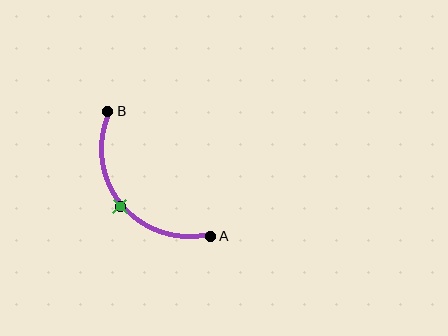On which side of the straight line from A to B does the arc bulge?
The arc bulges below and to the left of the straight line connecting A and B.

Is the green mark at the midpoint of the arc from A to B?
Yes. The green mark lies on the arc at equal arc-length from both A and B — it is the arc midpoint.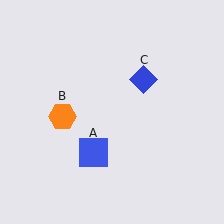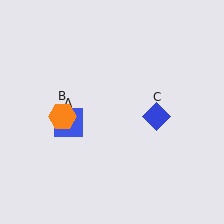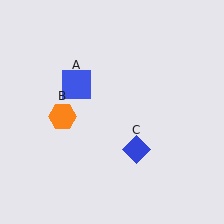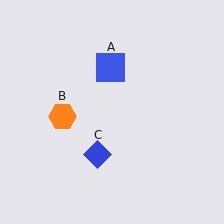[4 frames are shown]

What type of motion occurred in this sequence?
The blue square (object A), blue diamond (object C) rotated clockwise around the center of the scene.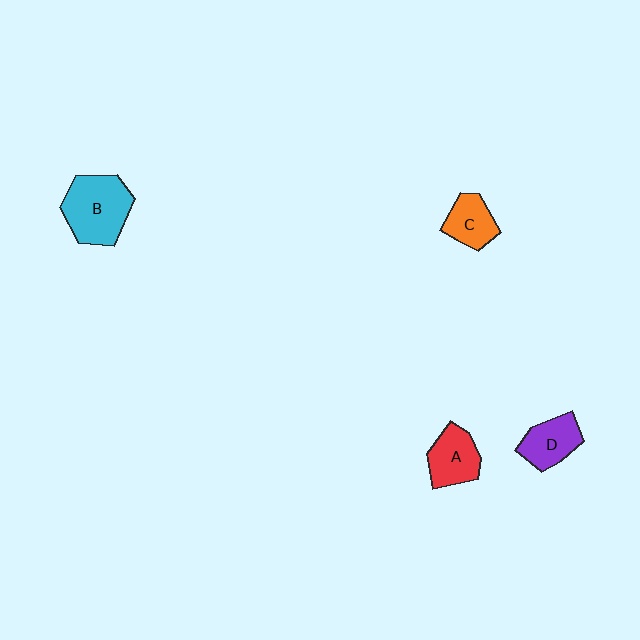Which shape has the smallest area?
Shape C (orange).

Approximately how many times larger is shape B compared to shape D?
Approximately 1.6 times.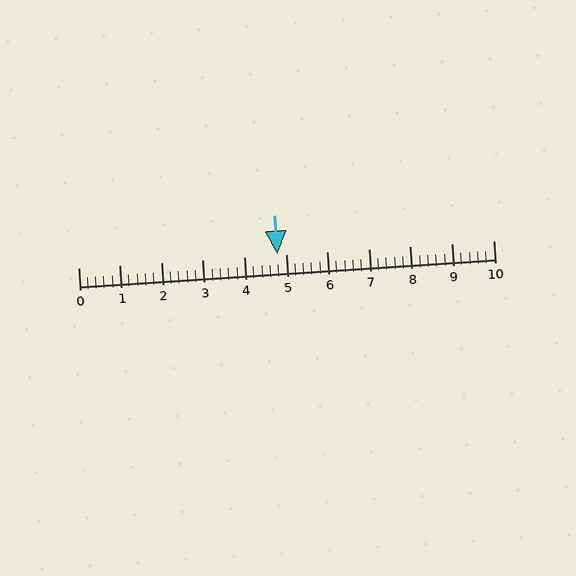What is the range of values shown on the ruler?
The ruler shows values from 0 to 10.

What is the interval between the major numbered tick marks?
The major tick marks are spaced 1 units apart.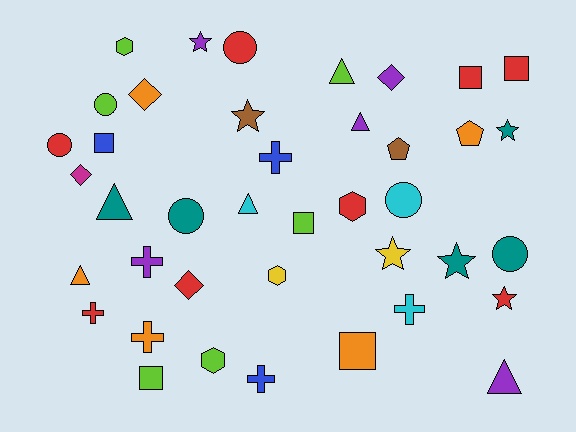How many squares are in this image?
There are 6 squares.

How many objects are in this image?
There are 40 objects.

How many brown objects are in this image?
There are 2 brown objects.